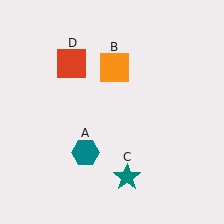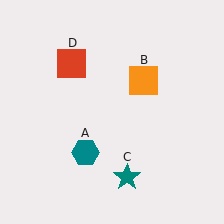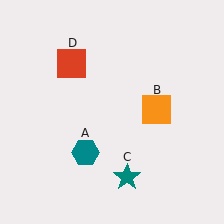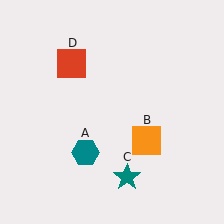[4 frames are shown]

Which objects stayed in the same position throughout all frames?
Teal hexagon (object A) and teal star (object C) and red square (object D) remained stationary.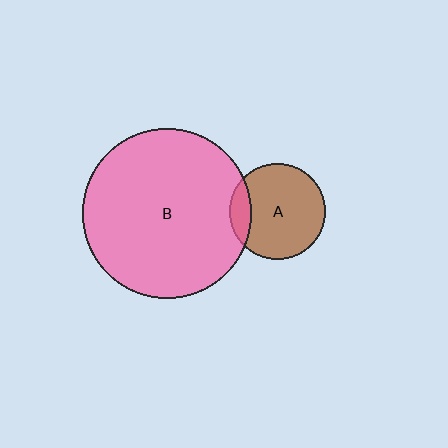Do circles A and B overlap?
Yes.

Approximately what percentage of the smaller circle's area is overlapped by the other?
Approximately 15%.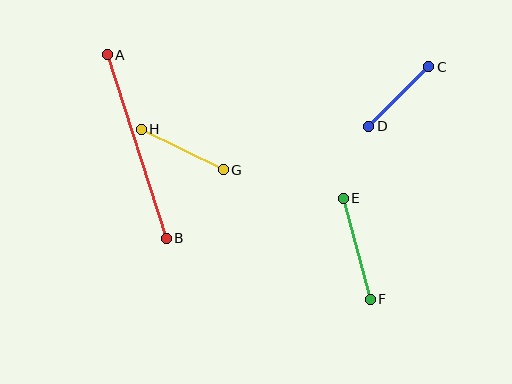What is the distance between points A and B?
The distance is approximately 193 pixels.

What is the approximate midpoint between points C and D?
The midpoint is at approximately (399, 96) pixels.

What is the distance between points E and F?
The distance is approximately 105 pixels.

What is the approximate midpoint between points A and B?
The midpoint is at approximately (137, 146) pixels.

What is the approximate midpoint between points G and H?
The midpoint is at approximately (182, 150) pixels.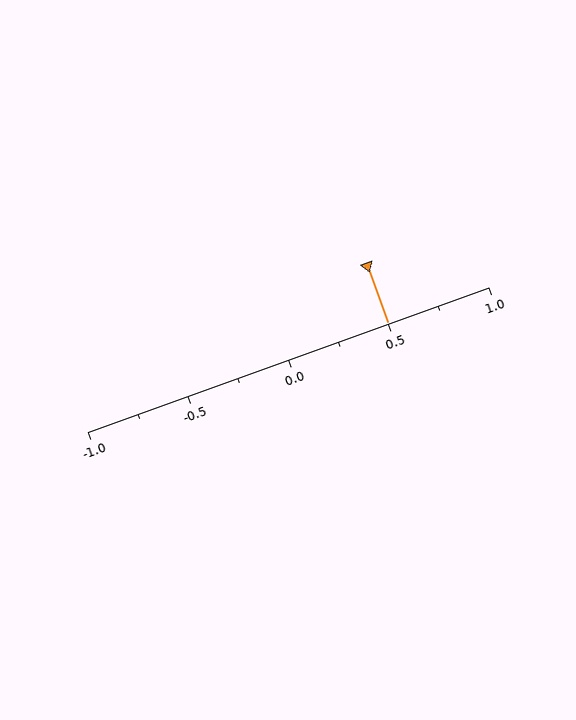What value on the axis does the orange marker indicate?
The marker indicates approximately 0.5.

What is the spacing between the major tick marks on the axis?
The major ticks are spaced 0.5 apart.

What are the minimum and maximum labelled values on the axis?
The axis runs from -1.0 to 1.0.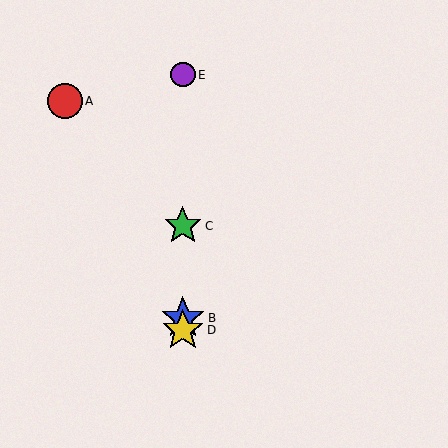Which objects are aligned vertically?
Objects B, C, D, E are aligned vertically.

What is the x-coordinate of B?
Object B is at x≈183.